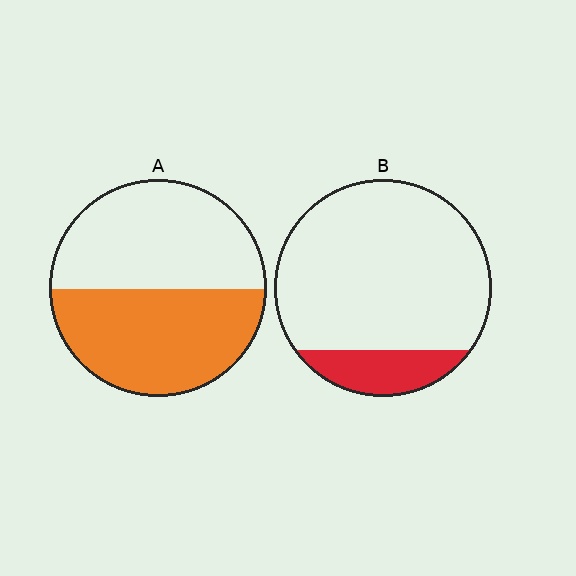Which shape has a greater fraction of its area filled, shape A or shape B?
Shape A.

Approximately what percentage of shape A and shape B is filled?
A is approximately 50% and B is approximately 15%.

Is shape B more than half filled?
No.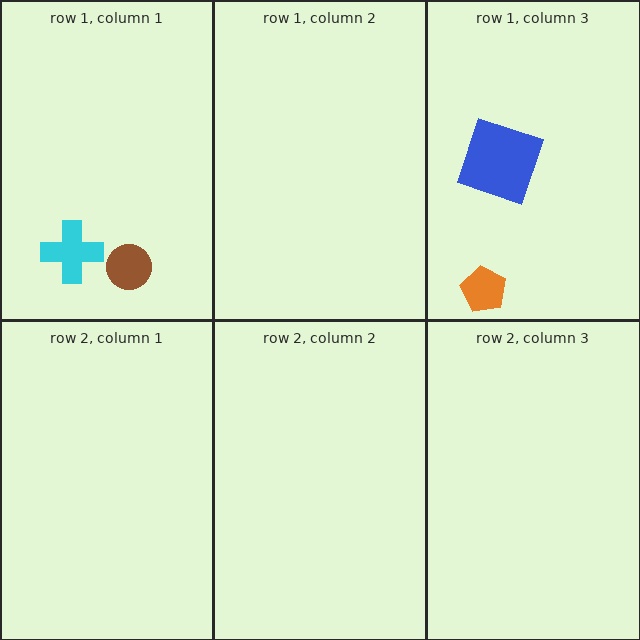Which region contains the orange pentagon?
The row 1, column 3 region.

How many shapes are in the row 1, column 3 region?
2.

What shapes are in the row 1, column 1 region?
The cyan cross, the brown circle.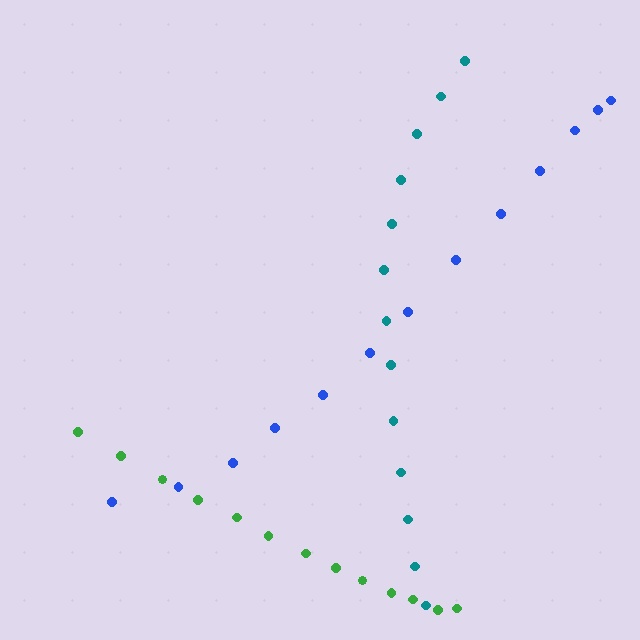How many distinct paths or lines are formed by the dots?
There are 3 distinct paths.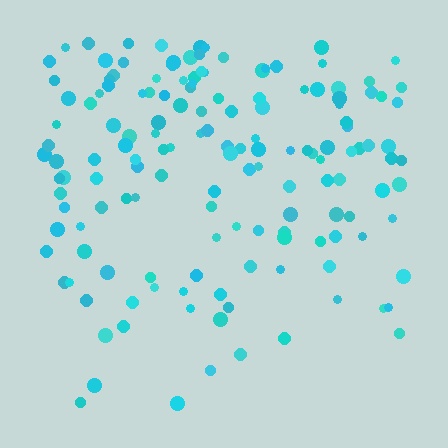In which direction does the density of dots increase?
From bottom to top, with the top side densest.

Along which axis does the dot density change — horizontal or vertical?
Vertical.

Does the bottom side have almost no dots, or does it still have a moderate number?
Still a moderate number, just noticeably fewer than the top.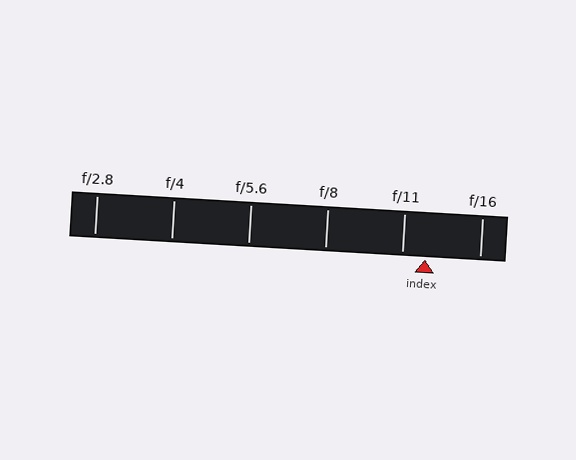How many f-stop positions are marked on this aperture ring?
There are 6 f-stop positions marked.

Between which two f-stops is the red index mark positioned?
The index mark is between f/11 and f/16.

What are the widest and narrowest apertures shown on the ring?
The widest aperture shown is f/2.8 and the narrowest is f/16.